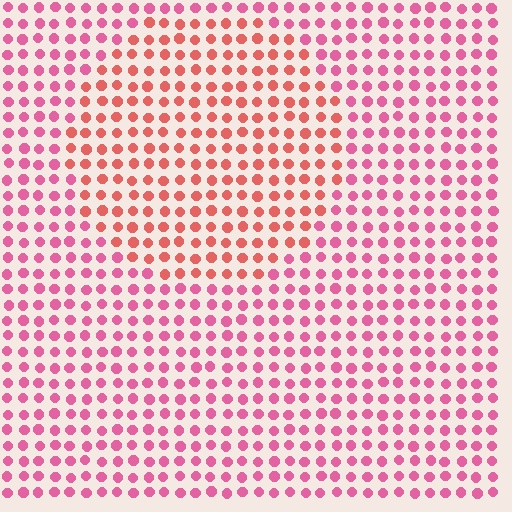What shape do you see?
I see a circle.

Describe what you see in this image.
The image is filled with small pink elements in a uniform arrangement. A circle-shaped region is visible where the elements are tinted to a slightly different hue, forming a subtle color boundary.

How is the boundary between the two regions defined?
The boundary is defined purely by a slight shift in hue (about 30 degrees). Spacing, size, and orientation are identical on both sides.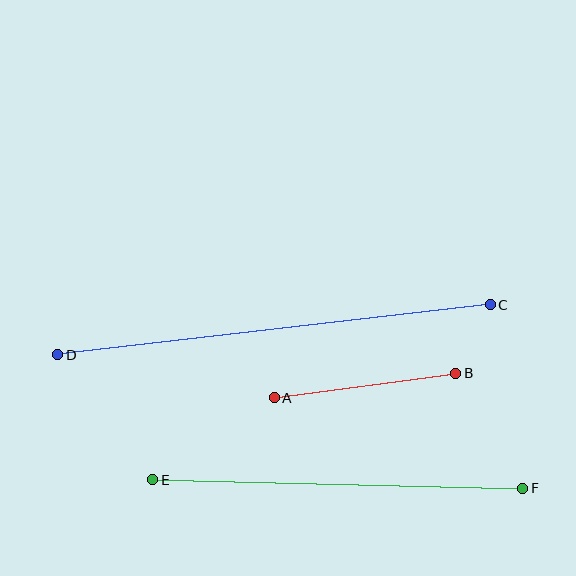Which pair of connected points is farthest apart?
Points C and D are farthest apart.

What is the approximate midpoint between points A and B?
The midpoint is at approximately (365, 386) pixels.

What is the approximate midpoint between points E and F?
The midpoint is at approximately (338, 484) pixels.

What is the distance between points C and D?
The distance is approximately 436 pixels.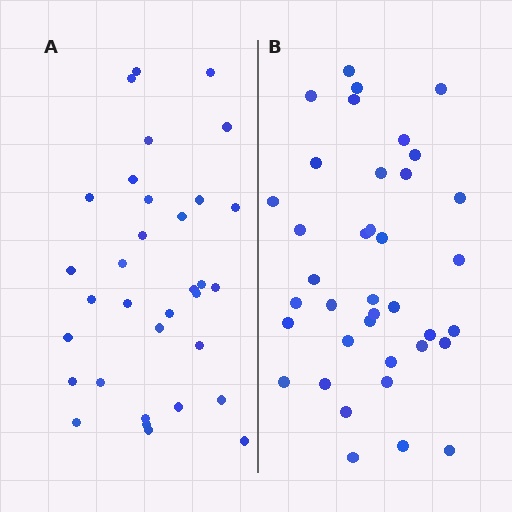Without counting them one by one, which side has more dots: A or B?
Region B (the right region) has more dots.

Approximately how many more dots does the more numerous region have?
Region B has about 5 more dots than region A.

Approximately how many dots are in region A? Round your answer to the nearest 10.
About 30 dots. (The exact count is 33, which rounds to 30.)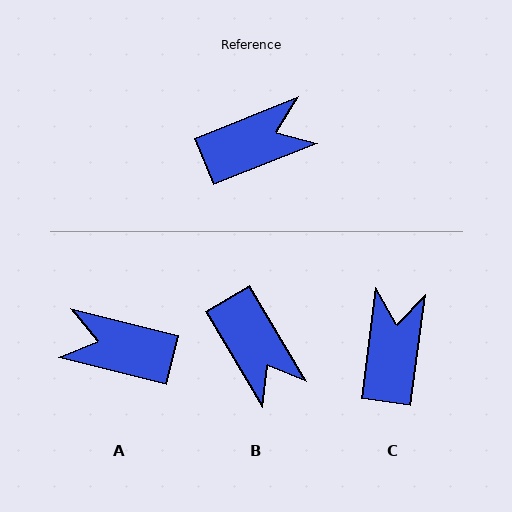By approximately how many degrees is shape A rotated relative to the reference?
Approximately 144 degrees counter-clockwise.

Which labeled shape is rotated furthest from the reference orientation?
A, about 144 degrees away.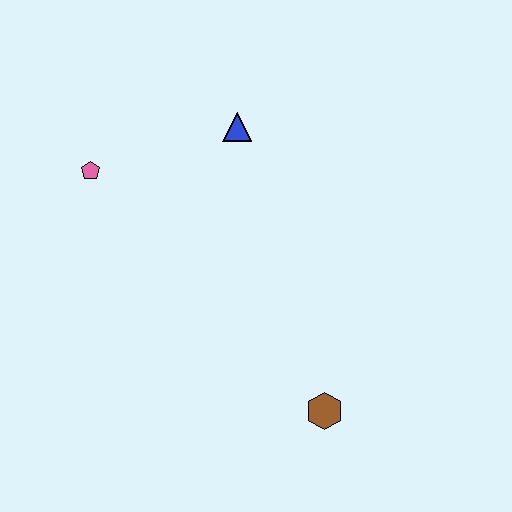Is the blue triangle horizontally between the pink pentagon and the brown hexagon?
Yes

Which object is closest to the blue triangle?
The pink pentagon is closest to the blue triangle.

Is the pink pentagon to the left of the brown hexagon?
Yes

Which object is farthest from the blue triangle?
The brown hexagon is farthest from the blue triangle.